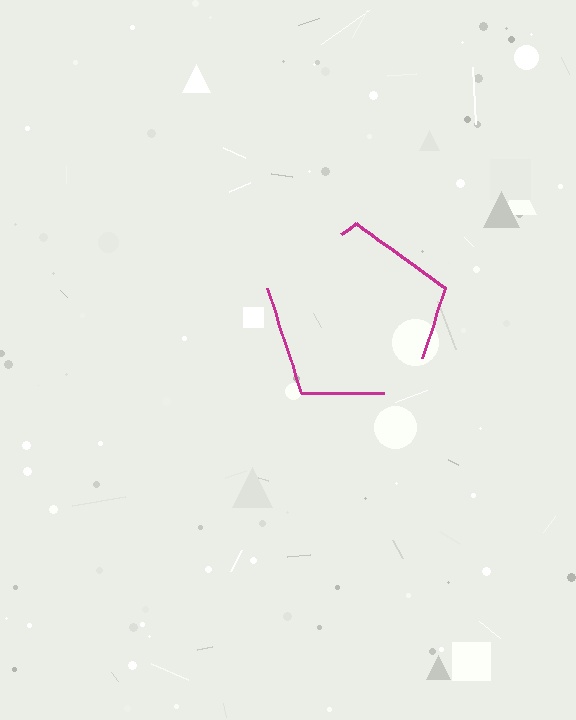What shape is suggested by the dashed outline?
The dashed outline suggests a pentagon.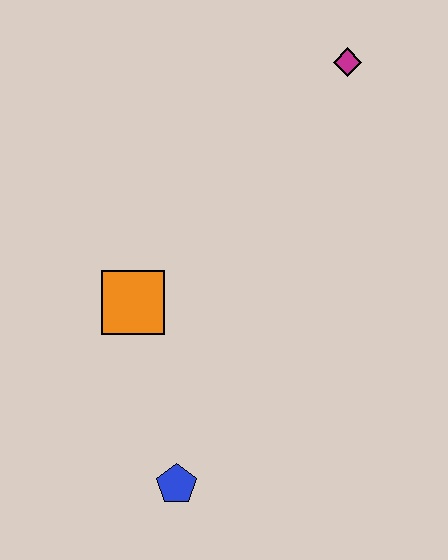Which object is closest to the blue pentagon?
The orange square is closest to the blue pentagon.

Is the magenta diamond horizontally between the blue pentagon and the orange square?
No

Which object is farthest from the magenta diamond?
The blue pentagon is farthest from the magenta diamond.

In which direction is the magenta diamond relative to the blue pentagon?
The magenta diamond is above the blue pentagon.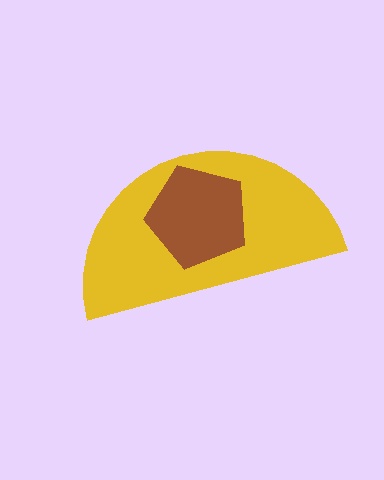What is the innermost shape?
The brown pentagon.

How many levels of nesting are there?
2.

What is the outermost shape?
The yellow semicircle.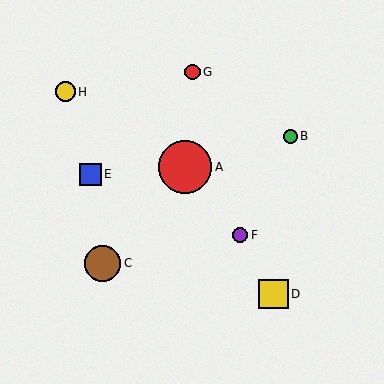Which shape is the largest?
The red circle (labeled A) is the largest.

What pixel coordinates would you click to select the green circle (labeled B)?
Click at (290, 136) to select the green circle B.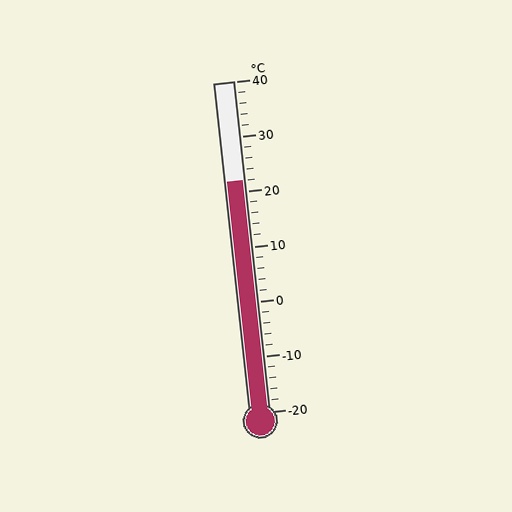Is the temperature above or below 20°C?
The temperature is above 20°C.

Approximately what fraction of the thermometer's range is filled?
The thermometer is filled to approximately 70% of its range.